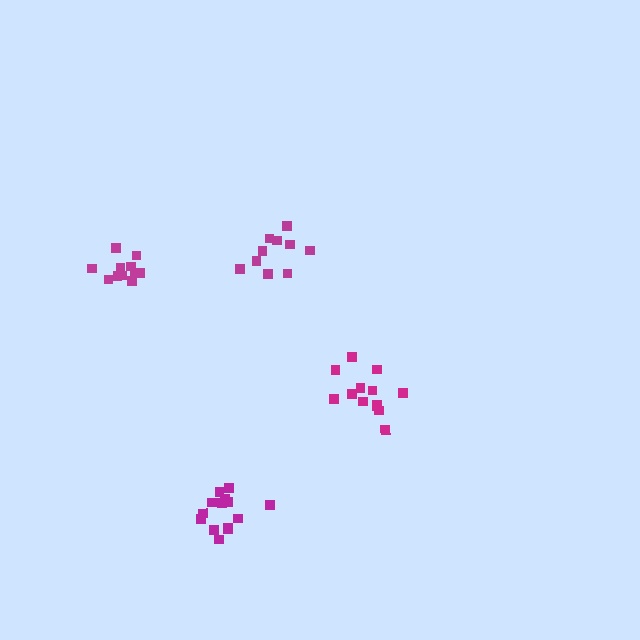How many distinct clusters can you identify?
There are 4 distinct clusters.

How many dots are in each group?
Group 1: 14 dots, Group 2: 10 dots, Group 3: 11 dots, Group 4: 14 dots (49 total).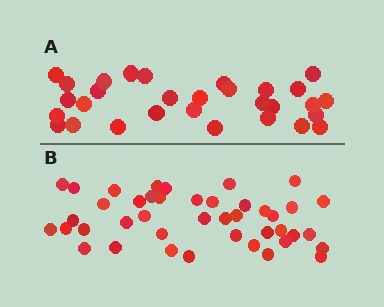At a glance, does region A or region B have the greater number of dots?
Region B (the bottom region) has more dots.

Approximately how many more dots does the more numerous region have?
Region B has roughly 12 or so more dots than region A.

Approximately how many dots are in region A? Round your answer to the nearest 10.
About 30 dots.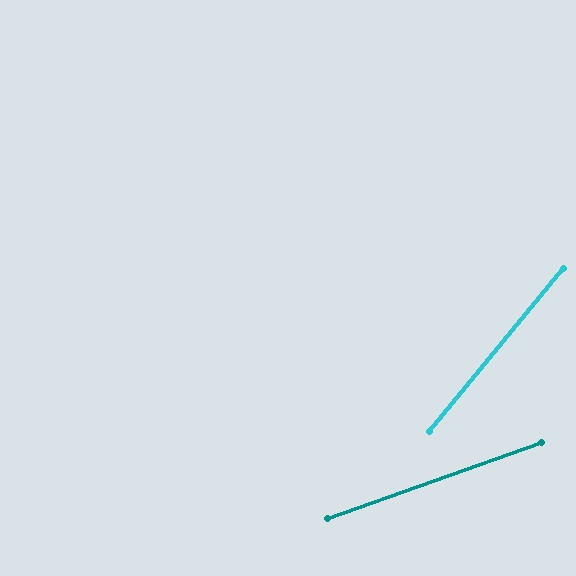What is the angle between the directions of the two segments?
Approximately 31 degrees.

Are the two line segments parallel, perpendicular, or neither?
Neither parallel nor perpendicular — they differ by about 31°.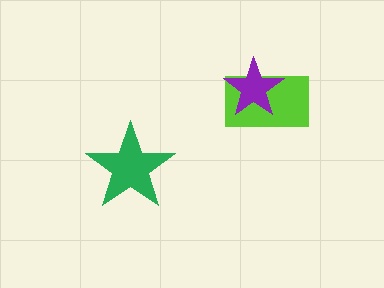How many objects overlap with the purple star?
1 object overlaps with the purple star.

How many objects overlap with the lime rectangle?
1 object overlaps with the lime rectangle.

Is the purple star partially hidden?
No, no other shape covers it.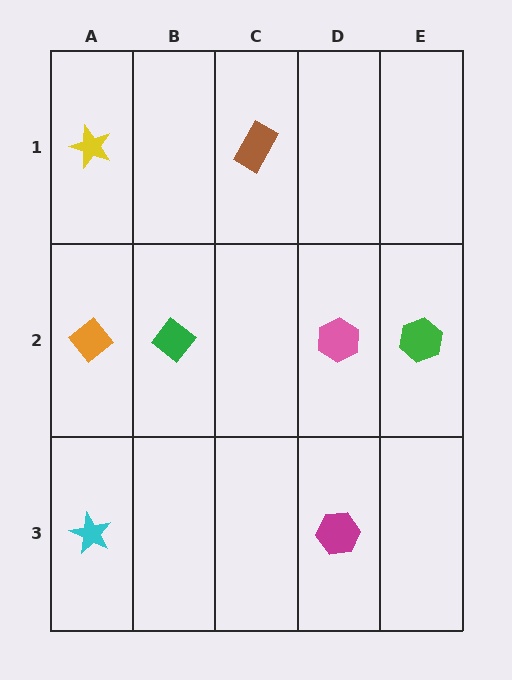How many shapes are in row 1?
2 shapes.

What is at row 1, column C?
A brown rectangle.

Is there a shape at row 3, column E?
No, that cell is empty.